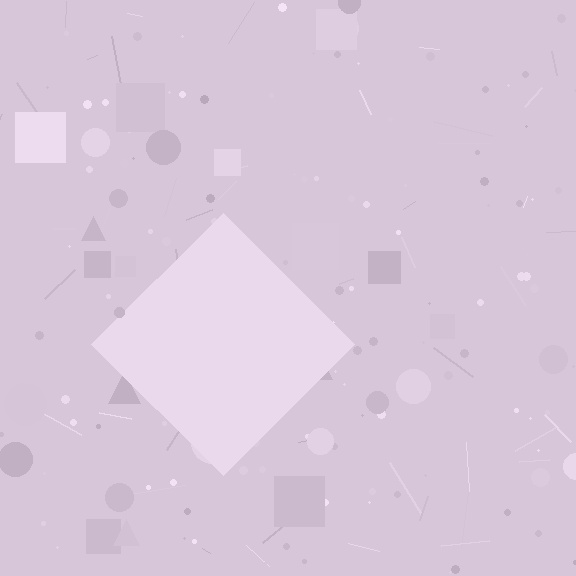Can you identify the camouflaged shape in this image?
The camouflaged shape is a diamond.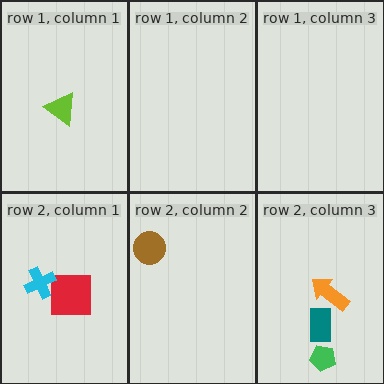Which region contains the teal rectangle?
The row 2, column 3 region.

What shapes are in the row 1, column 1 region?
The lime triangle.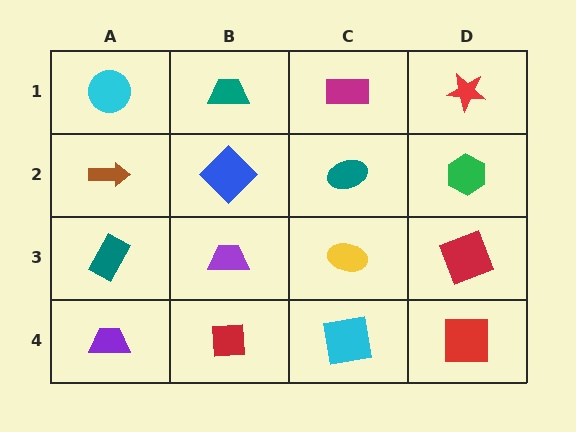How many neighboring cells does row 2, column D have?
3.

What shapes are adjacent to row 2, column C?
A magenta rectangle (row 1, column C), a yellow ellipse (row 3, column C), a blue diamond (row 2, column B), a green hexagon (row 2, column D).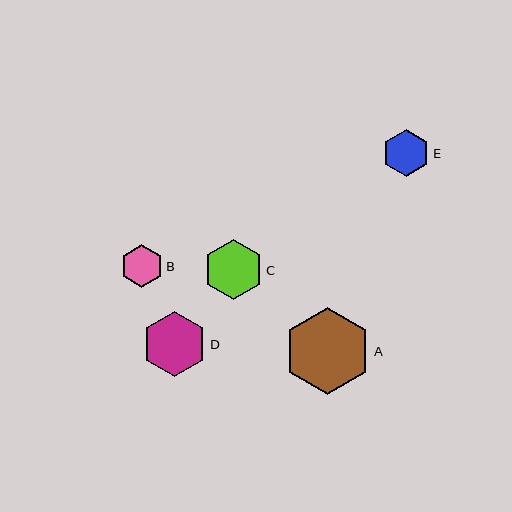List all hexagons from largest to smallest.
From largest to smallest: A, D, C, E, B.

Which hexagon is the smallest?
Hexagon B is the smallest with a size of approximately 43 pixels.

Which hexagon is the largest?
Hexagon A is the largest with a size of approximately 88 pixels.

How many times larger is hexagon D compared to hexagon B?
Hexagon D is approximately 1.5 times the size of hexagon B.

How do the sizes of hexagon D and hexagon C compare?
Hexagon D and hexagon C are approximately the same size.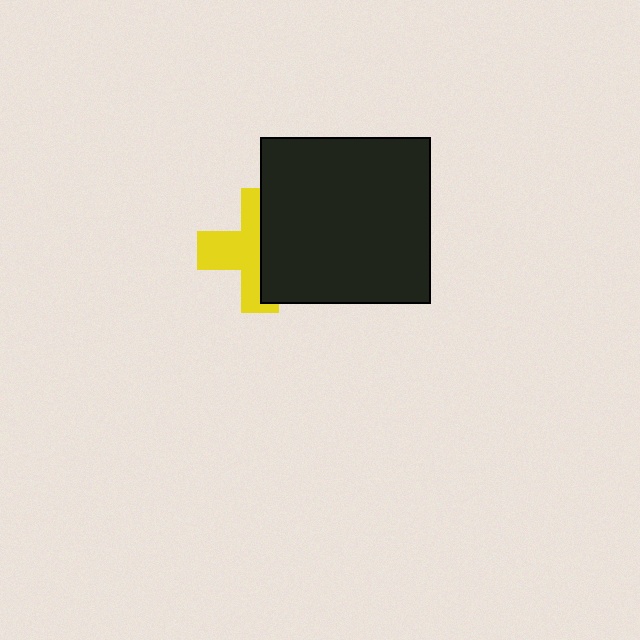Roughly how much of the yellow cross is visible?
About half of it is visible (roughly 51%).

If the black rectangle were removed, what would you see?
You would see the complete yellow cross.